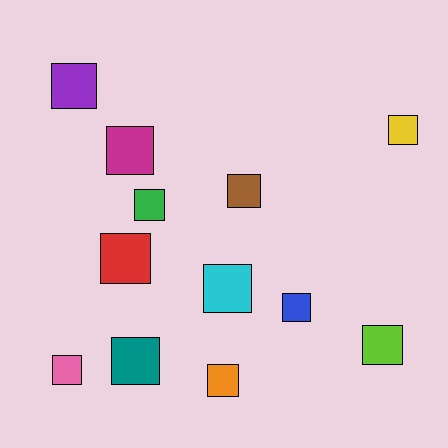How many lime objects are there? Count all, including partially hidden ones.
There is 1 lime object.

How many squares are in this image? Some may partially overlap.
There are 12 squares.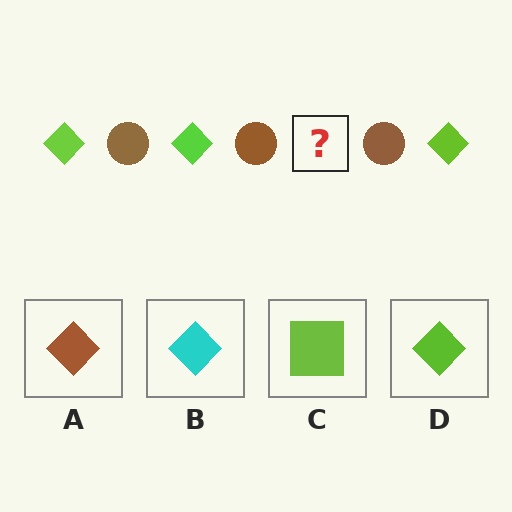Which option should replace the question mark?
Option D.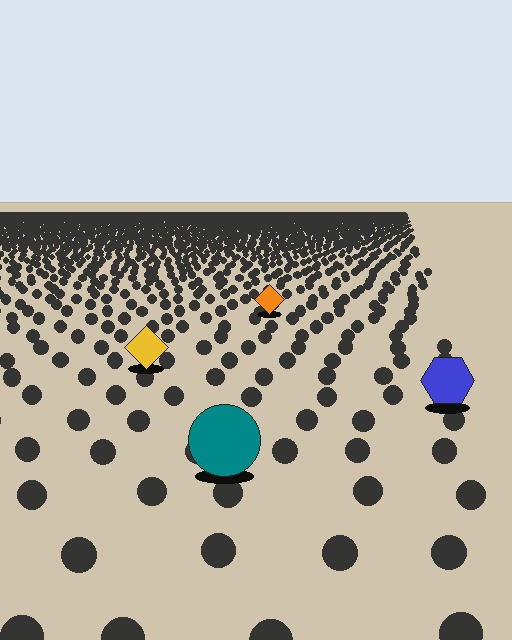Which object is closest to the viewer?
The teal circle is closest. The texture marks near it are larger and more spread out.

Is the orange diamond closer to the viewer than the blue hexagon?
No. The blue hexagon is closer — you can tell from the texture gradient: the ground texture is coarser near it.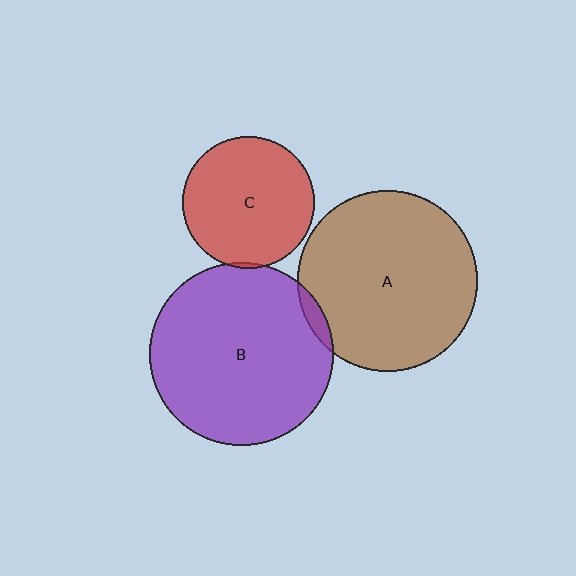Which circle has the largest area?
Circle B (purple).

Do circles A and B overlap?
Yes.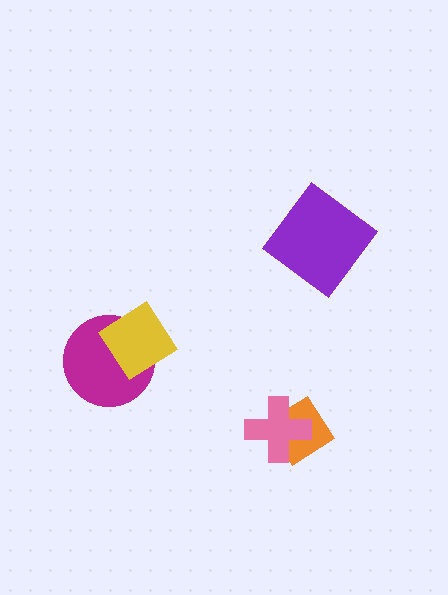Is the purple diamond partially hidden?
No, no other shape covers it.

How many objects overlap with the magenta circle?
1 object overlaps with the magenta circle.